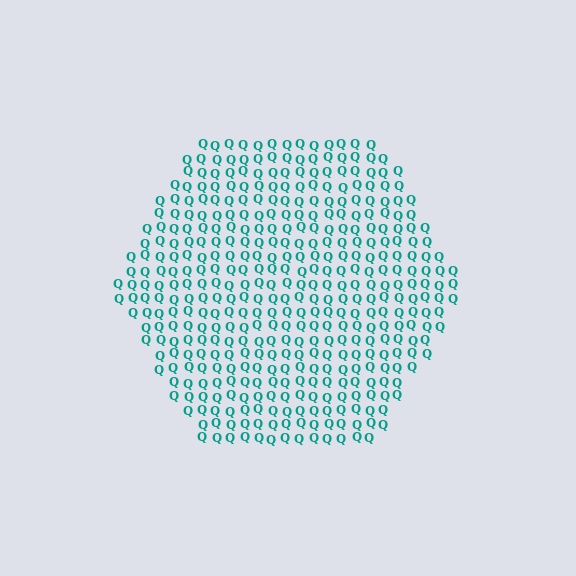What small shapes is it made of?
It is made of small letter Q's.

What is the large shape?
The large shape is a hexagon.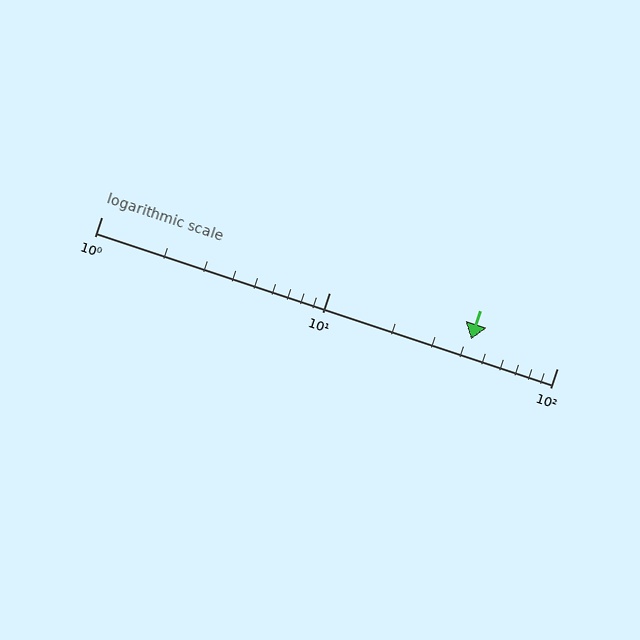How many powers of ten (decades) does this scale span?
The scale spans 2 decades, from 1 to 100.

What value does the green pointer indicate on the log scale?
The pointer indicates approximately 42.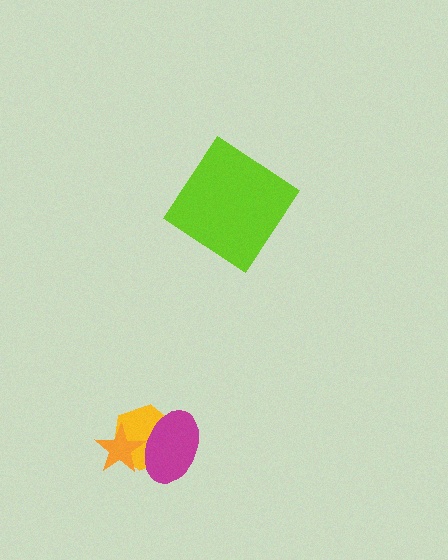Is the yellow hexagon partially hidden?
Yes, it is partially covered by another shape.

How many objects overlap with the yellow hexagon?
2 objects overlap with the yellow hexagon.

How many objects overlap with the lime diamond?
0 objects overlap with the lime diamond.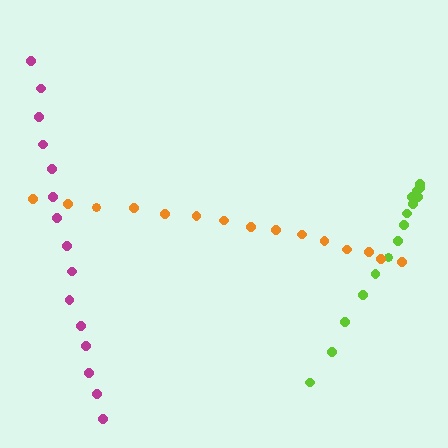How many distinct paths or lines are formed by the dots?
There are 3 distinct paths.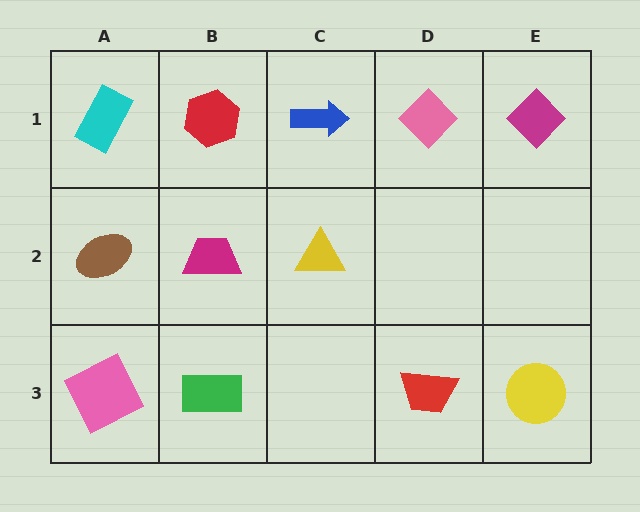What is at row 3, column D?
A red trapezoid.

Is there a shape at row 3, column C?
No, that cell is empty.